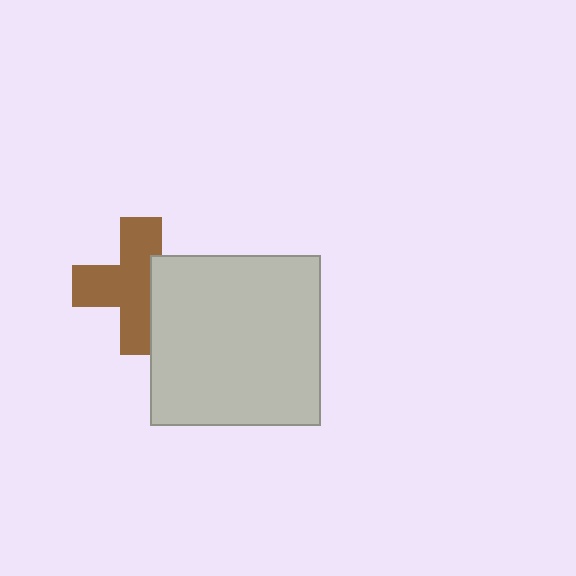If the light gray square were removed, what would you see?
You would see the complete brown cross.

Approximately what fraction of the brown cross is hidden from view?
Roughly 33% of the brown cross is hidden behind the light gray square.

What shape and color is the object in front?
The object in front is a light gray square.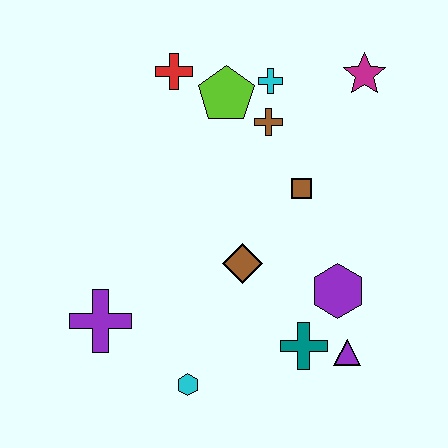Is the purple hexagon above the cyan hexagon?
Yes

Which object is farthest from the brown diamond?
The magenta star is farthest from the brown diamond.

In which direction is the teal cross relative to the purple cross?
The teal cross is to the right of the purple cross.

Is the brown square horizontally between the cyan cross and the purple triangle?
Yes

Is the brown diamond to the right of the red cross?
Yes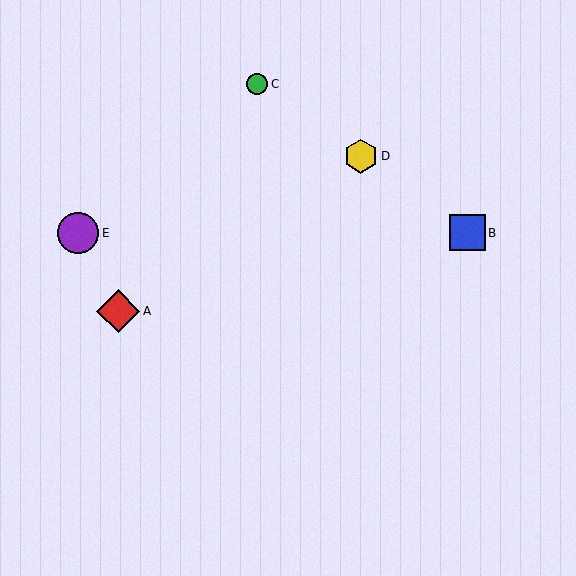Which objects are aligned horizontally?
Objects B, E are aligned horizontally.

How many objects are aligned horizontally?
2 objects (B, E) are aligned horizontally.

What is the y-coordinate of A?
Object A is at y≈311.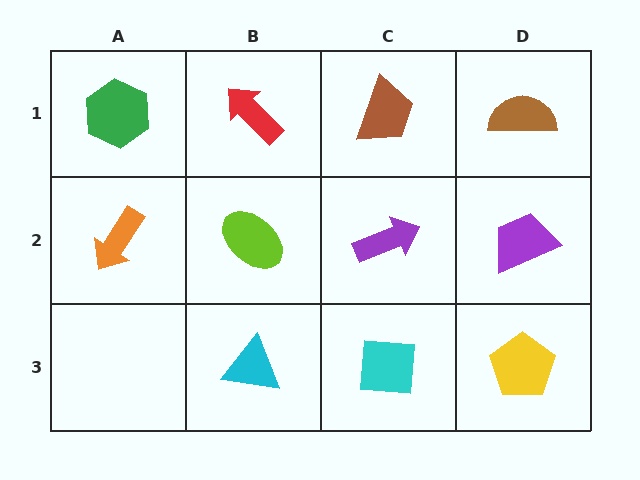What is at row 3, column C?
A cyan square.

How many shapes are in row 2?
4 shapes.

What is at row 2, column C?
A purple arrow.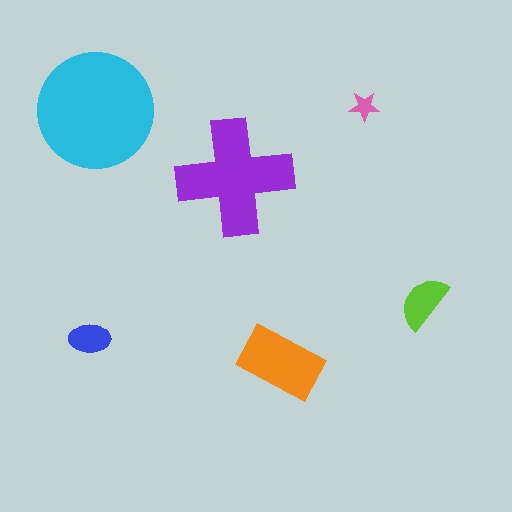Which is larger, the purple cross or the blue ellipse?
The purple cross.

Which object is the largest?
The cyan circle.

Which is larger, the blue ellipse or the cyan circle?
The cyan circle.